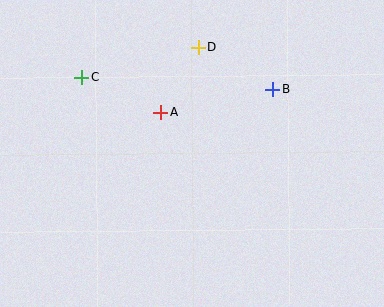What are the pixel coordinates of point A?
Point A is at (160, 113).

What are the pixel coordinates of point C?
Point C is at (82, 77).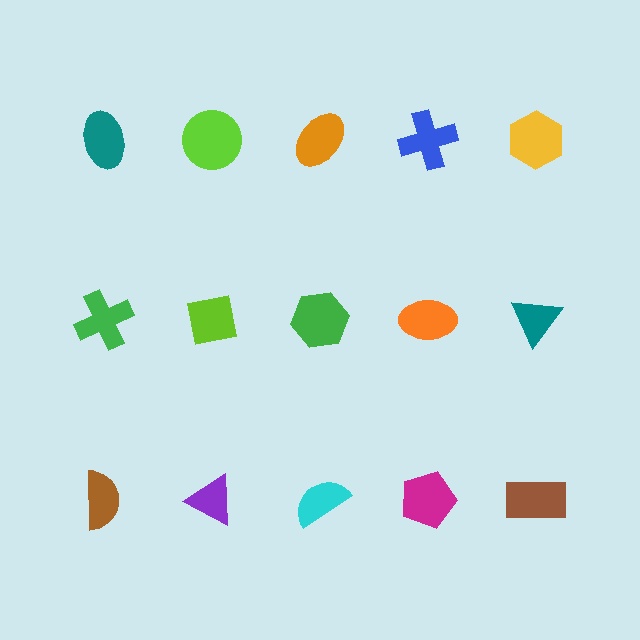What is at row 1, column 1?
A teal ellipse.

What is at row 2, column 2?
A lime square.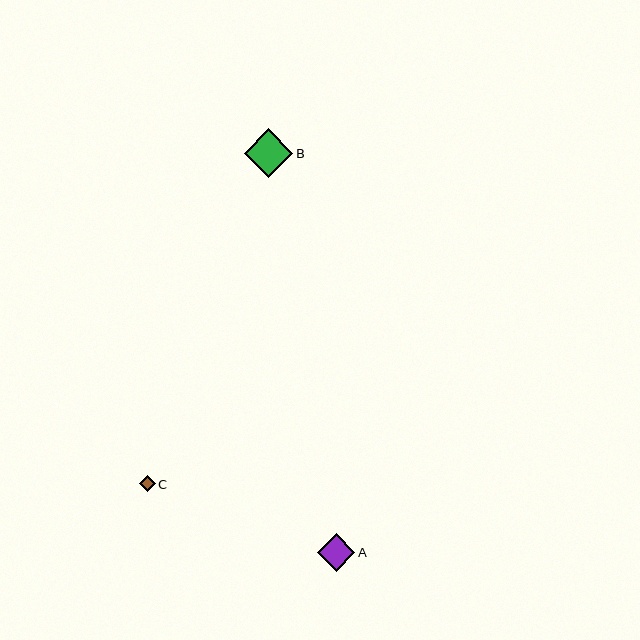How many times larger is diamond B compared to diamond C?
Diamond B is approximately 3.0 times the size of diamond C.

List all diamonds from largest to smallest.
From largest to smallest: B, A, C.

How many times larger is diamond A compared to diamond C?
Diamond A is approximately 2.3 times the size of diamond C.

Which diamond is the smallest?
Diamond C is the smallest with a size of approximately 16 pixels.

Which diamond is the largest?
Diamond B is the largest with a size of approximately 48 pixels.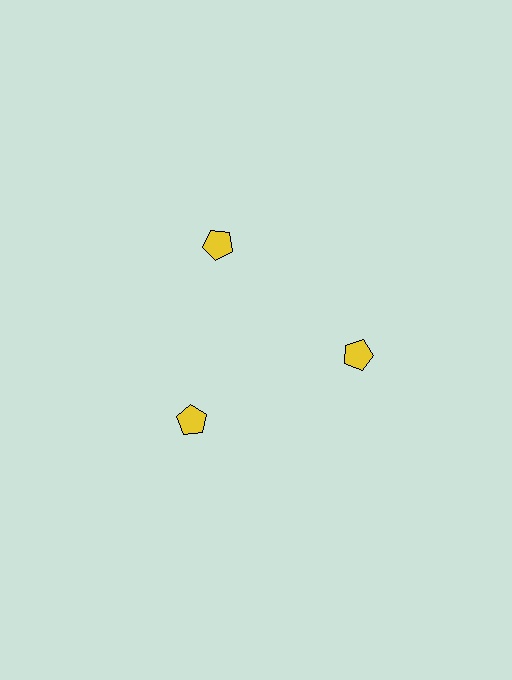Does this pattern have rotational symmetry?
Yes, this pattern has 3-fold rotational symmetry. It looks the same after rotating 120 degrees around the center.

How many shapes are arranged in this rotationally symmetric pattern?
There are 3 shapes, arranged in 3 groups of 1.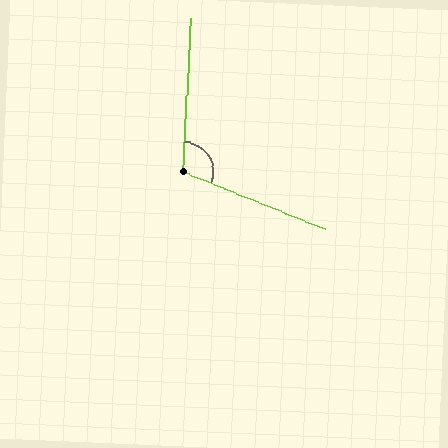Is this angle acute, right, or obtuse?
It is obtuse.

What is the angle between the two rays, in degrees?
Approximately 109 degrees.